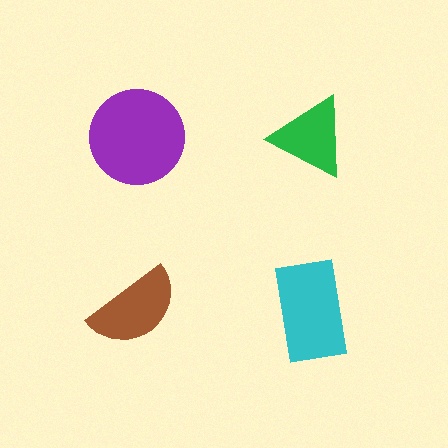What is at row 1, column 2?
A green triangle.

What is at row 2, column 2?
A cyan rectangle.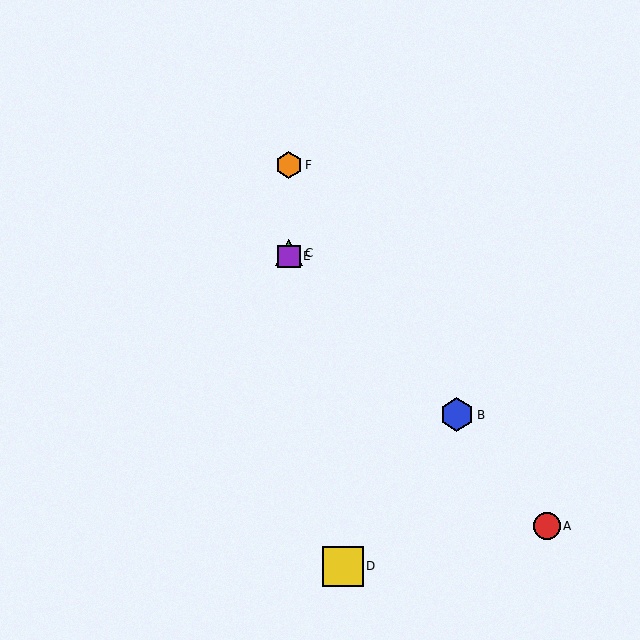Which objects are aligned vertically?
Objects C, E, F are aligned vertically.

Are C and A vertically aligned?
No, C is at x≈289 and A is at x≈547.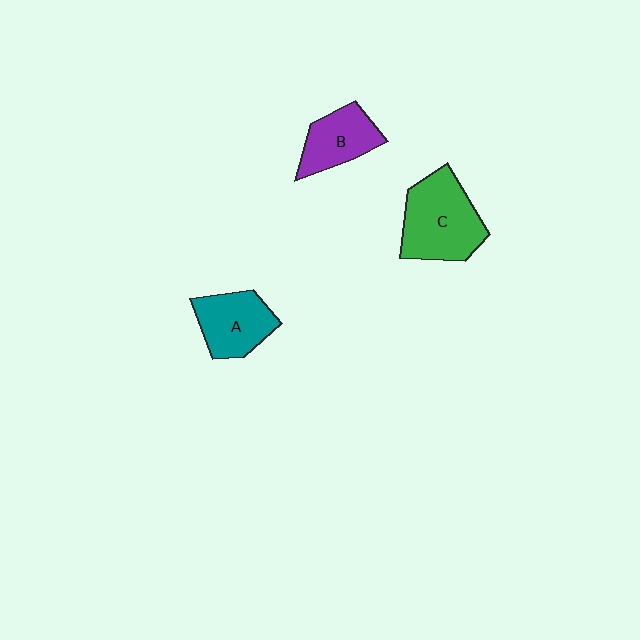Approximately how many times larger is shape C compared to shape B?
Approximately 1.6 times.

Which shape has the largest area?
Shape C (green).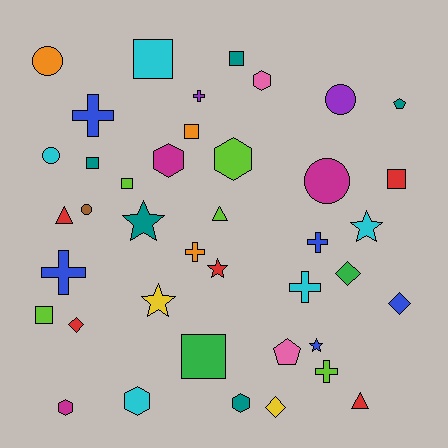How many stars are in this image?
There are 5 stars.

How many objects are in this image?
There are 40 objects.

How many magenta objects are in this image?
There are 3 magenta objects.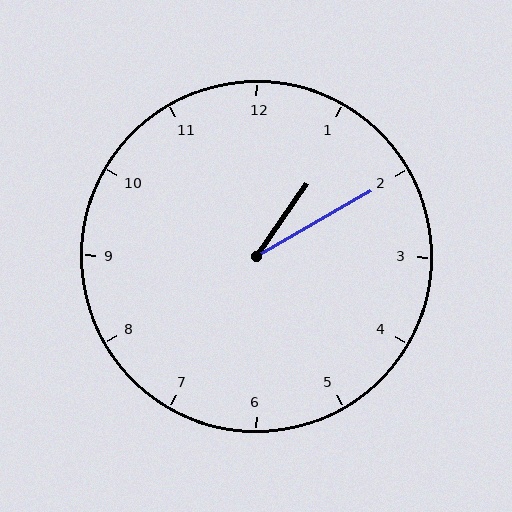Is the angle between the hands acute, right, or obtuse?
It is acute.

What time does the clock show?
1:10.